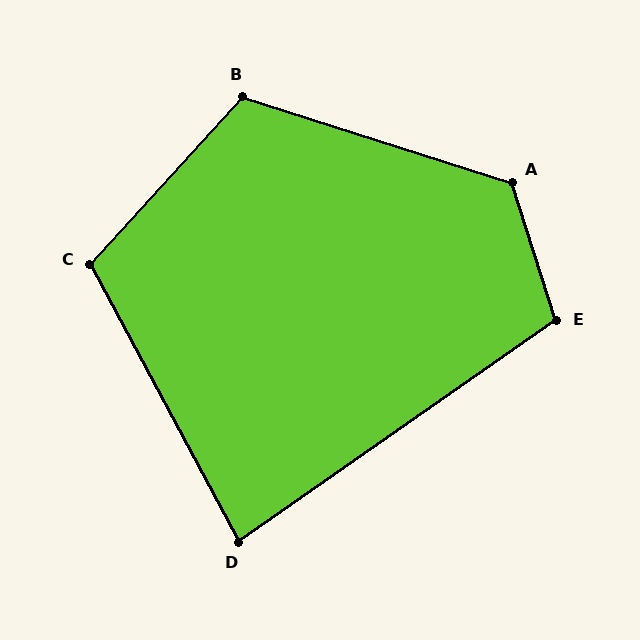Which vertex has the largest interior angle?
A, at approximately 125 degrees.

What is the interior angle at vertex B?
Approximately 114 degrees (obtuse).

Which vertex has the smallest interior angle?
D, at approximately 83 degrees.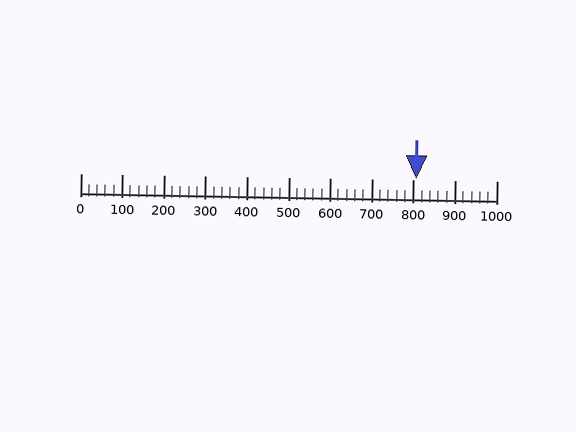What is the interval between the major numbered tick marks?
The major tick marks are spaced 100 units apart.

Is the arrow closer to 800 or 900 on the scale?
The arrow is closer to 800.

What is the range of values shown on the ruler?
The ruler shows values from 0 to 1000.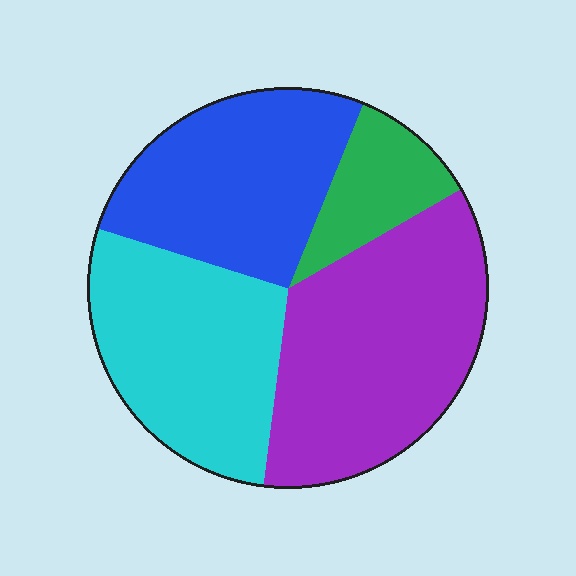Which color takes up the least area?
Green, at roughly 10%.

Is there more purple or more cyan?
Purple.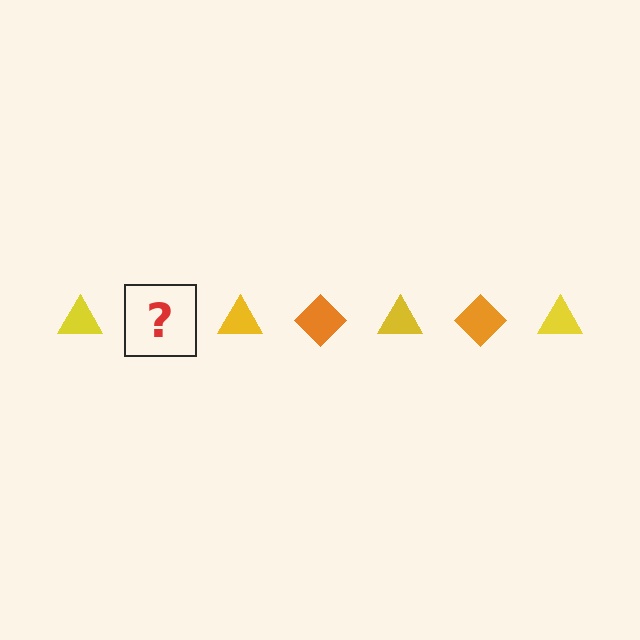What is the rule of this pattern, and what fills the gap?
The rule is that the pattern alternates between yellow triangle and orange diamond. The gap should be filled with an orange diamond.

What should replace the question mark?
The question mark should be replaced with an orange diamond.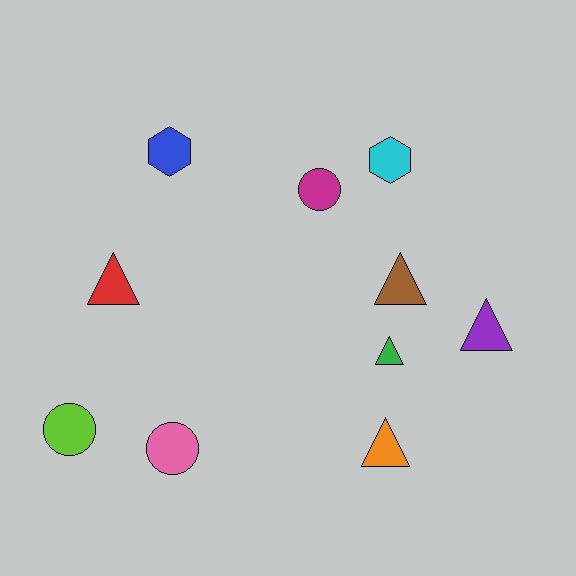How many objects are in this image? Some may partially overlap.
There are 10 objects.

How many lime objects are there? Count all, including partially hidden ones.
There is 1 lime object.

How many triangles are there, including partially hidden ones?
There are 5 triangles.